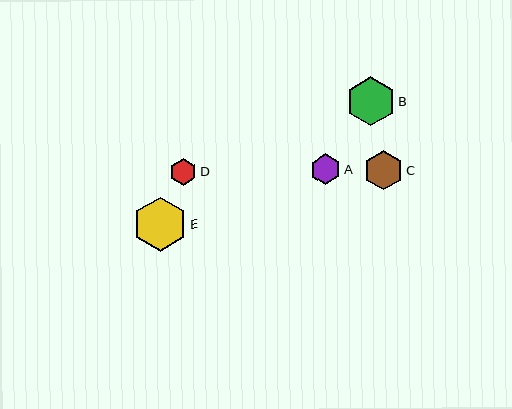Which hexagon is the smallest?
Hexagon D is the smallest with a size of approximately 27 pixels.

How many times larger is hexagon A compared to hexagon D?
Hexagon A is approximately 1.1 times the size of hexagon D.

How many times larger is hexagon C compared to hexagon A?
Hexagon C is approximately 1.3 times the size of hexagon A.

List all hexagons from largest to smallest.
From largest to smallest: E, B, C, A, D.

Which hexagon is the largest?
Hexagon E is the largest with a size of approximately 54 pixels.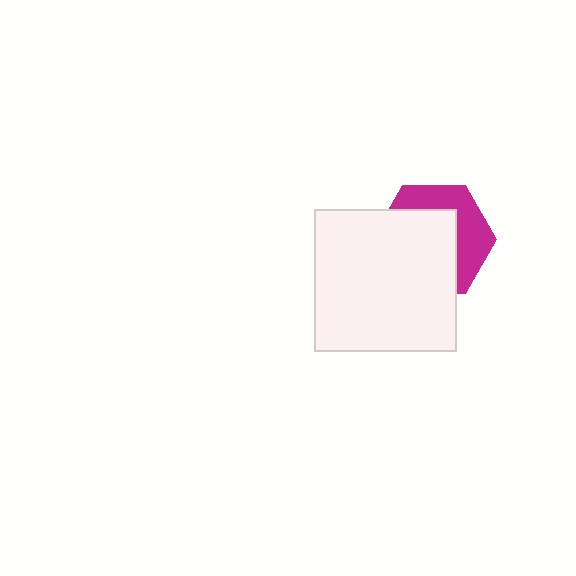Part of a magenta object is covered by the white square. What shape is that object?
It is a hexagon.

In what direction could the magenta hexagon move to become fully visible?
The magenta hexagon could move toward the upper-right. That would shift it out from behind the white square entirely.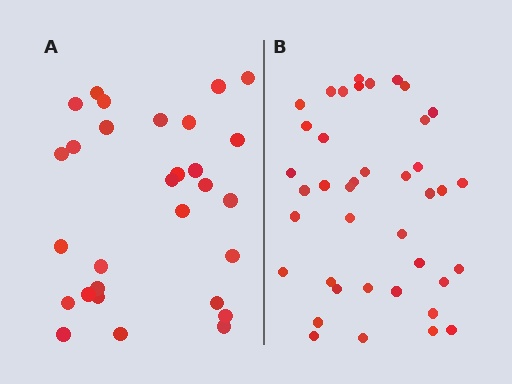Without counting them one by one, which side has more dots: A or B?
Region B (the right region) has more dots.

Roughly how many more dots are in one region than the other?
Region B has roughly 12 or so more dots than region A.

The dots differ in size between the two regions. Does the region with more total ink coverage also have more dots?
No. Region A has more total ink coverage because its dots are larger, but region B actually contains more individual dots. Total area can be misleading — the number of items is what matters here.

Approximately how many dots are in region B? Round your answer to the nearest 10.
About 40 dots.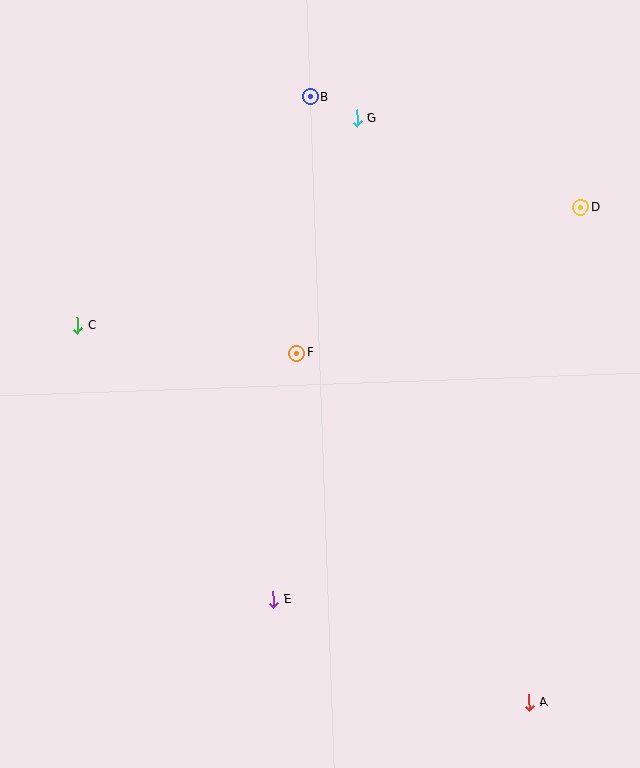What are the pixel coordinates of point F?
Point F is at (297, 353).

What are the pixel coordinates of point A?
Point A is at (529, 703).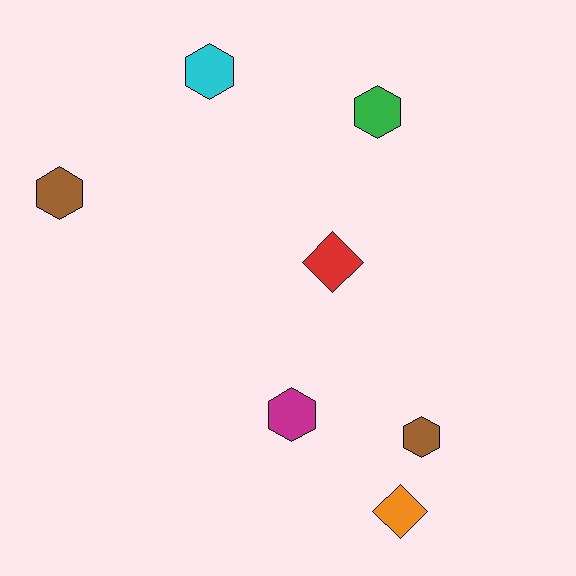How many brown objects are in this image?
There are 2 brown objects.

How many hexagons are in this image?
There are 5 hexagons.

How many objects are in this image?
There are 7 objects.